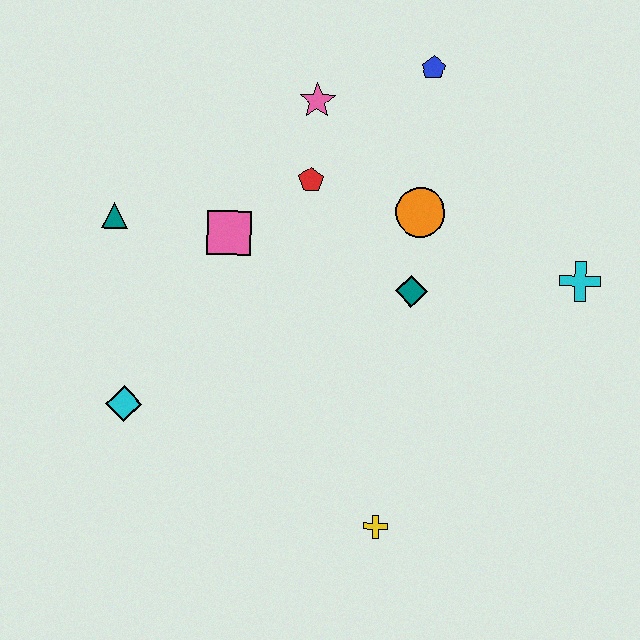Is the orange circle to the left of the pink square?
No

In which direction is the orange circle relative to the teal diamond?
The orange circle is above the teal diamond.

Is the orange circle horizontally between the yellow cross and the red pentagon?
No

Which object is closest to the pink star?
The red pentagon is closest to the pink star.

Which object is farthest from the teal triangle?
The cyan cross is farthest from the teal triangle.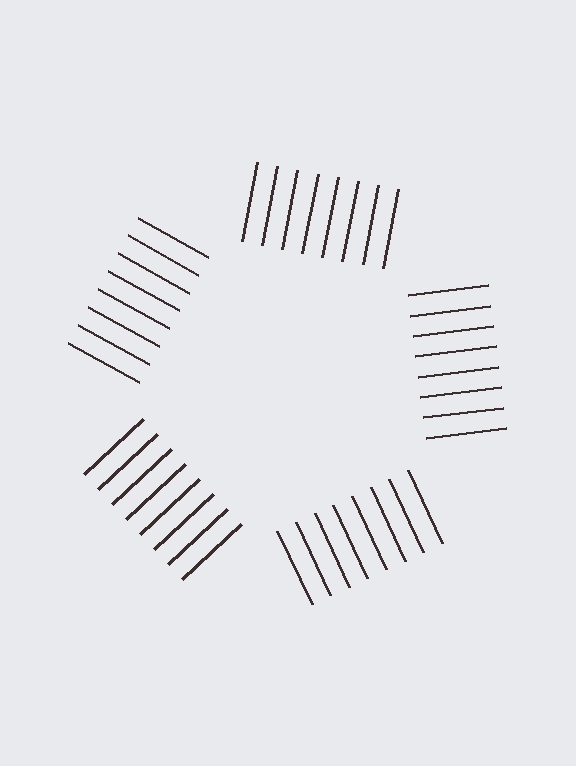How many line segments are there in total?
40 — 8 along each of the 5 edges.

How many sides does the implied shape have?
5 sides — the line-ends trace a pentagon.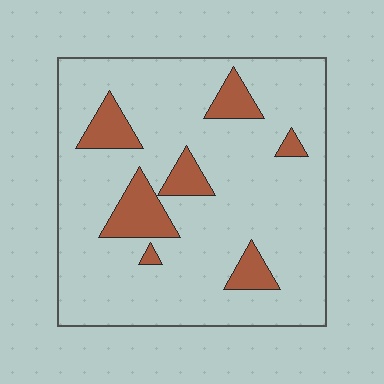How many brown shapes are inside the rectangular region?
7.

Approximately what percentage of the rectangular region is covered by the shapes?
Approximately 15%.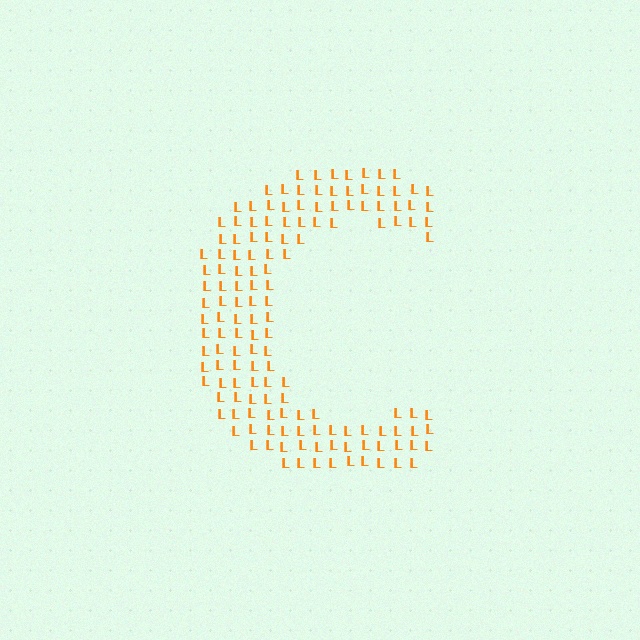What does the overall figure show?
The overall figure shows the letter C.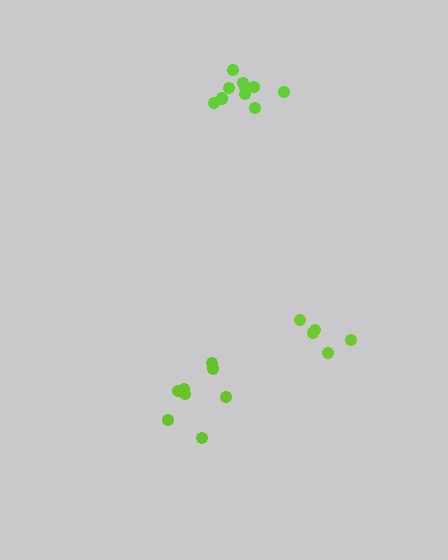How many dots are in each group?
Group 1: 5 dots, Group 2: 8 dots, Group 3: 10 dots (23 total).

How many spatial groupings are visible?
There are 3 spatial groupings.